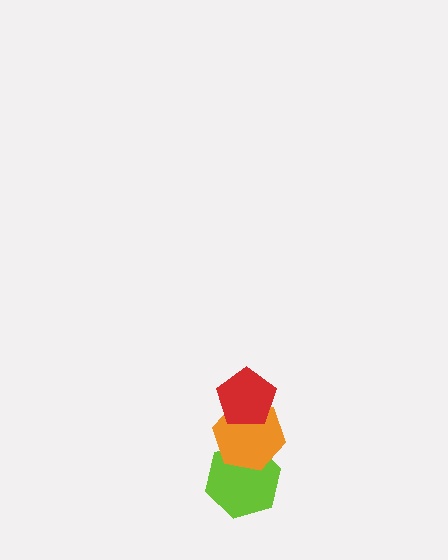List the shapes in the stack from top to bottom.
From top to bottom: the red pentagon, the orange hexagon, the lime hexagon.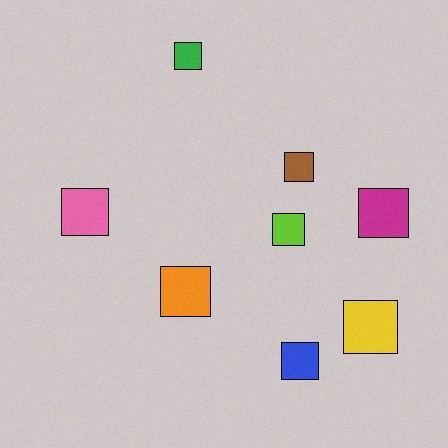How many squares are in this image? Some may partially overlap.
There are 8 squares.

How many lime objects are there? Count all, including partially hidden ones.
There is 1 lime object.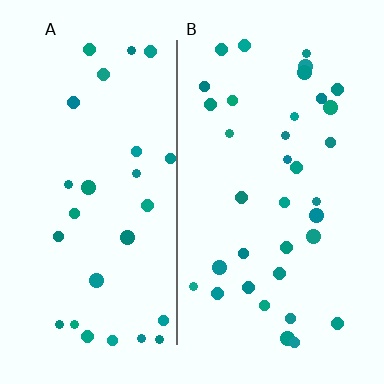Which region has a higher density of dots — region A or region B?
B (the right).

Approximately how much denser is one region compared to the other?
Approximately 1.3× — region B over region A.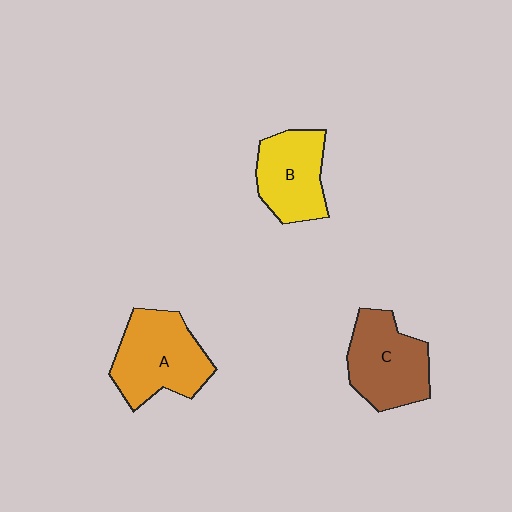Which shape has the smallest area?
Shape B (yellow).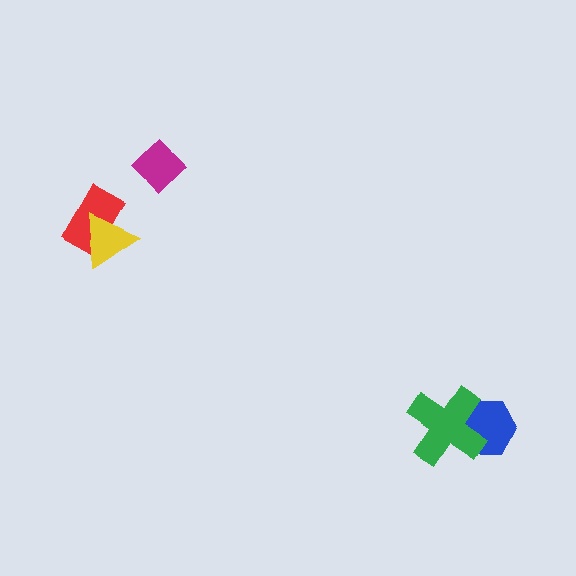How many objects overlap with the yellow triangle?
1 object overlaps with the yellow triangle.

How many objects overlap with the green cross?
1 object overlaps with the green cross.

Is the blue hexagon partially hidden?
Yes, it is partially covered by another shape.